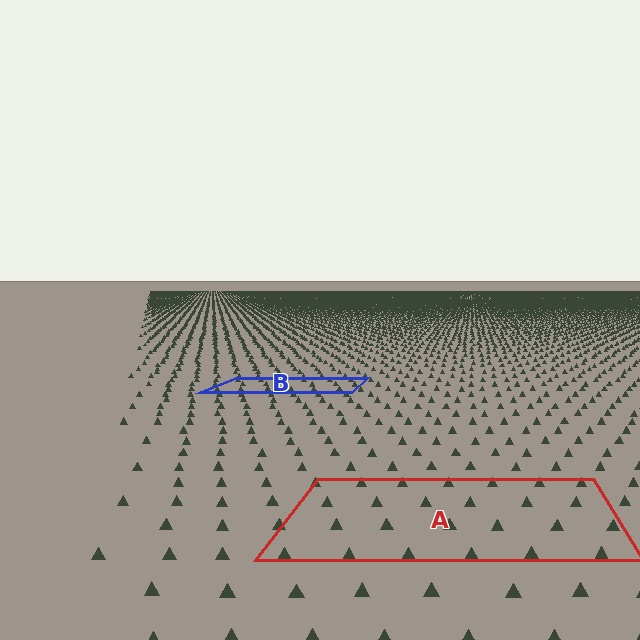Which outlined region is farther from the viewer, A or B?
Region B is farther from the viewer — the texture elements inside it appear smaller and more densely packed.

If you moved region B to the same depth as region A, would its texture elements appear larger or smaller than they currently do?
They would appear larger. At a closer depth, the same texture elements are projected at a bigger on-screen size.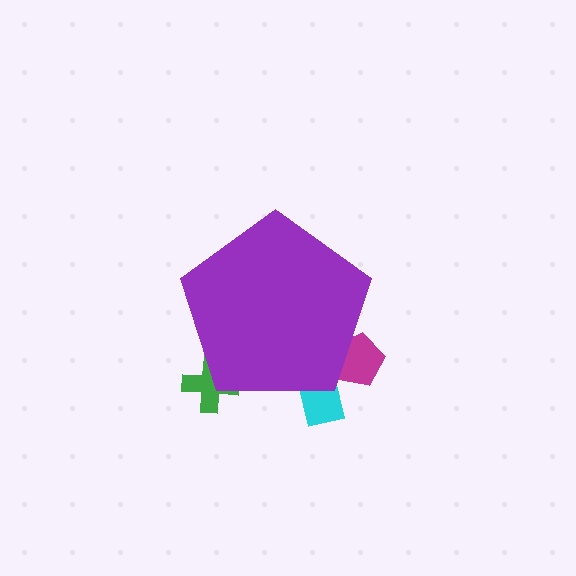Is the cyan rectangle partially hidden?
Yes, the cyan rectangle is partially hidden behind the purple pentagon.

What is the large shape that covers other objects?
A purple pentagon.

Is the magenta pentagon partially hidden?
Yes, the magenta pentagon is partially hidden behind the purple pentagon.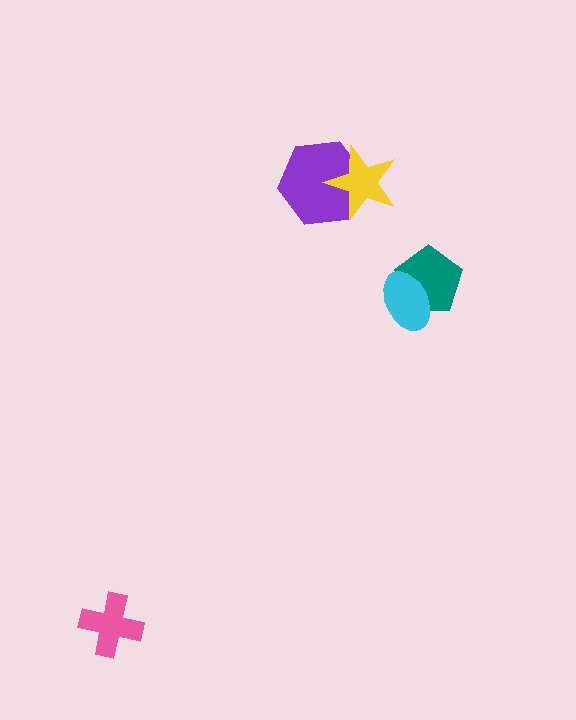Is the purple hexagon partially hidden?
Yes, it is partially covered by another shape.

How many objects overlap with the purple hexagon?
1 object overlaps with the purple hexagon.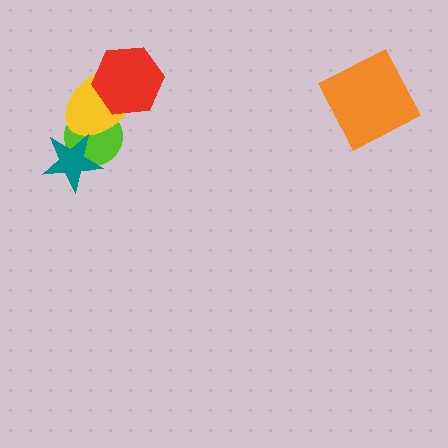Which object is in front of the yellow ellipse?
The red hexagon is in front of the yellow ellipse.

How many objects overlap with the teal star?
1 object overlaps with the teal star.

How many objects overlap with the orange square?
0 objects overlap with the orange square.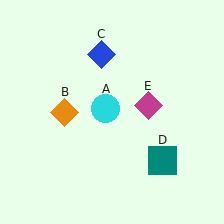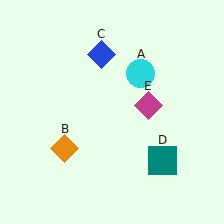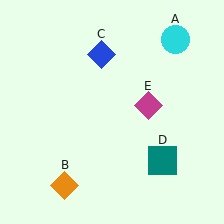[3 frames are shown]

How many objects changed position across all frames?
2 objects changed position: cyan circle (object A), orange diamond (object B).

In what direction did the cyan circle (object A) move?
The cyan circle (object A) moved up and to the right.